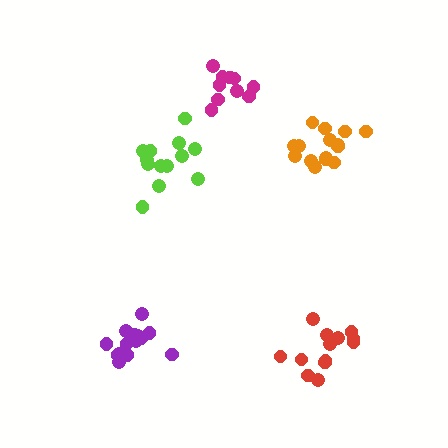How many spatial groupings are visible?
There are 5 spatial groupings.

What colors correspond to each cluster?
The clusters are colored: magenta, purple, red, lime, orange.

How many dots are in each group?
Group 1: 10 dots, Group 2: 15 dots, Group 3: 13 dots, Group 4: 14 dots, Group 5: 15 dots (67 total).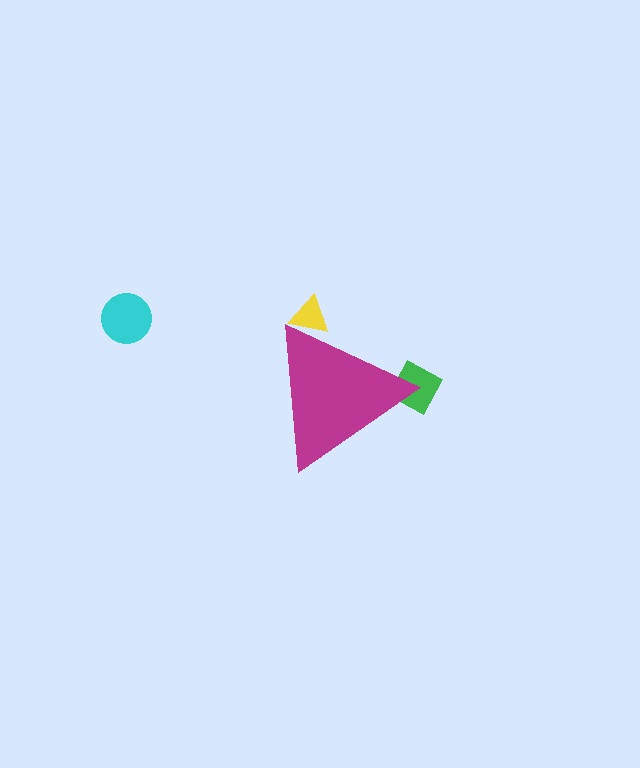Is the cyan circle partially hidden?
No, the cyan circle is fully visible.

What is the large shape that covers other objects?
A magenta triangle.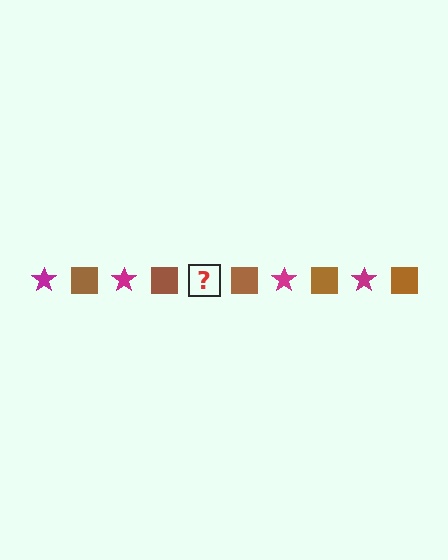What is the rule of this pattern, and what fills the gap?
The rule is that the pattern alternates between magenta star and brown square. The gap should be filled with a magenta star.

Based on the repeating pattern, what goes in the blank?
The blank should be a magenta star.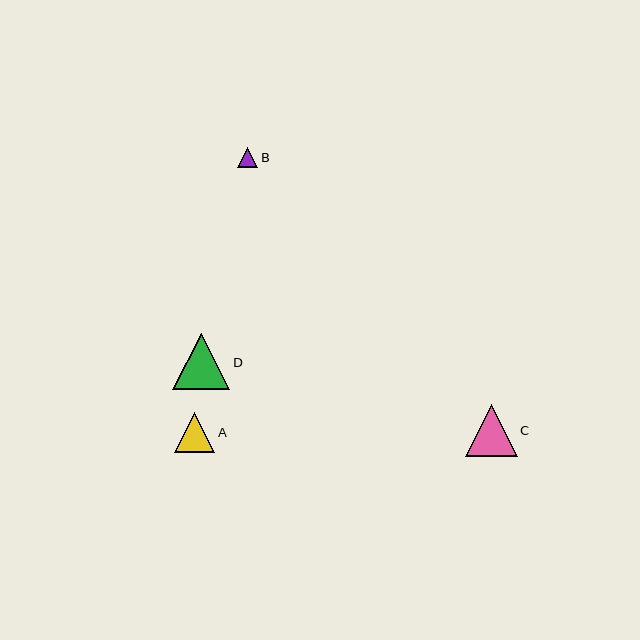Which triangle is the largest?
Triangle D is the largest with a size of approximately 57 pixels.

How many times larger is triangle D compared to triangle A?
Triangle D is approximately 1.4 times the size of triangle A.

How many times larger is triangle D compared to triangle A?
Triangle D is approximately 1.4 times the size of triangle A.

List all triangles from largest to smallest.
From largest to smallest: D, C, A, B.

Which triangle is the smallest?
Triangle B is the smallest with a size of approximately 20 pixels.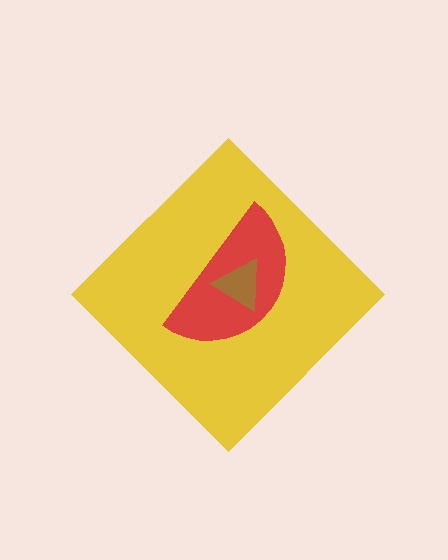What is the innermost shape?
The brown triangle.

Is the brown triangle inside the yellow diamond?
Yes.